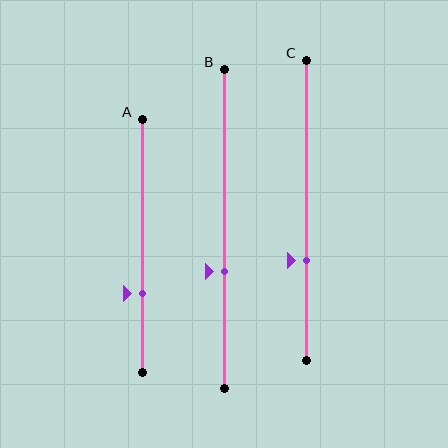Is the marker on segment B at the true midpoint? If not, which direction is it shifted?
No, the marker on segment B is shifted downward by about 13% of the segment length.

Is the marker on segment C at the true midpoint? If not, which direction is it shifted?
No, the marker on segment C is shifted downward by about 17% of the segment length.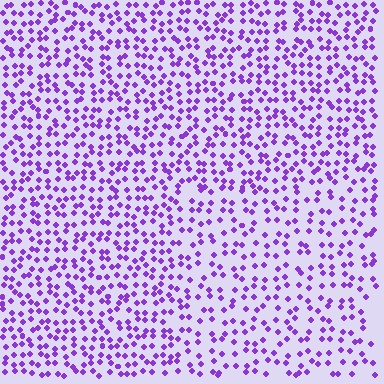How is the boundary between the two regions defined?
The boundary is defined by a change in element density (approximately 1.5x ratio). All elements are the same color, size, and shape.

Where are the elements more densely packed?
The elements are more densely packed outside the rectangle boundary.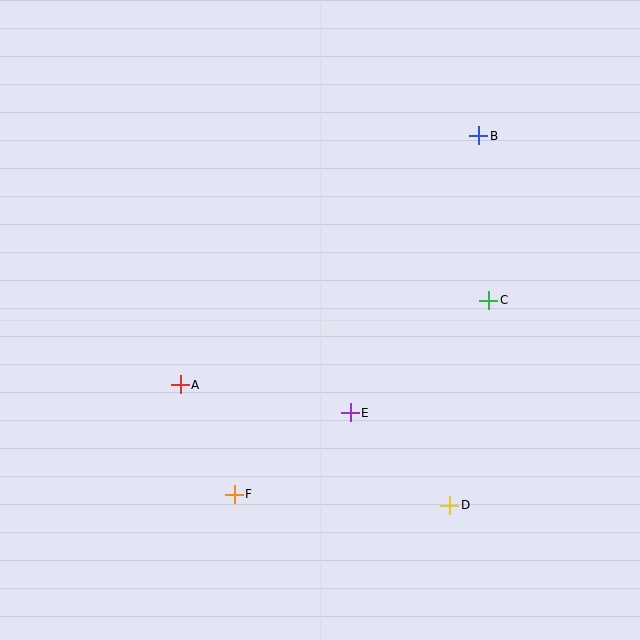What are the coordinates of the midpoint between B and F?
The midpoint between B and F is at (357, 315).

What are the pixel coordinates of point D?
Point D is at (450, 505).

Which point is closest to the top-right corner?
Point B is closest to the top-right corner.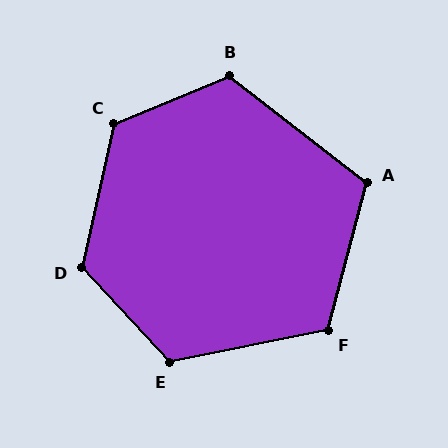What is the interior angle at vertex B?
Approximately 119 degrees (obtuse).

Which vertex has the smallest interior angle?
A, at approximately 113 degrees.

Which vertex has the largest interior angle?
C, at approximately 126 degrees.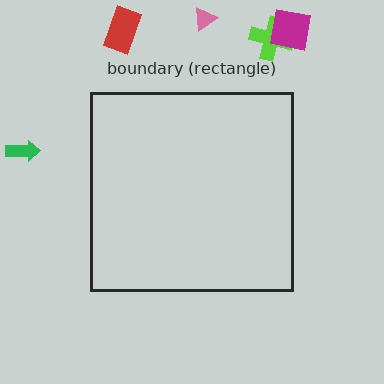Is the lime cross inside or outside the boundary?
Outside.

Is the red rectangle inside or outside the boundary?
Outside.